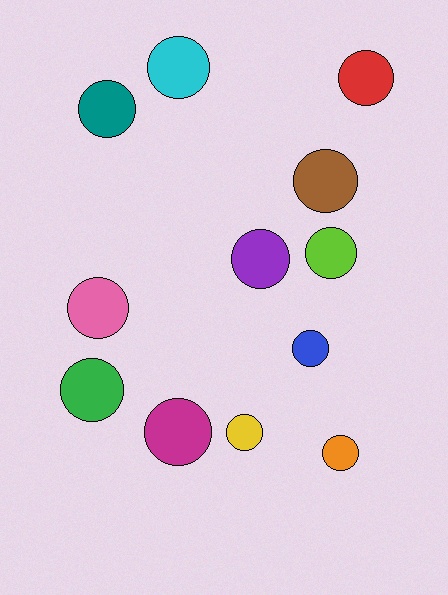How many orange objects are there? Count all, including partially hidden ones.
There is 1 orange object.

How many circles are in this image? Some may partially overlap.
There are 12 circles.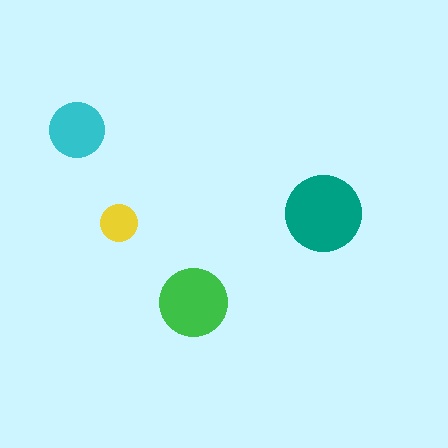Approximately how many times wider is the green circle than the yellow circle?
About 2 times wider.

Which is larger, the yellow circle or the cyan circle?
The cyan one.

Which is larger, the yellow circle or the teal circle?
The teal one.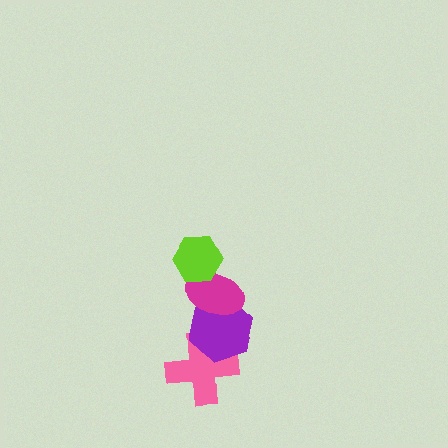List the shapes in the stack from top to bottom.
From top to bottom: the lime hexagon, the magenta ellipse, the purple hexagon, the pink cross.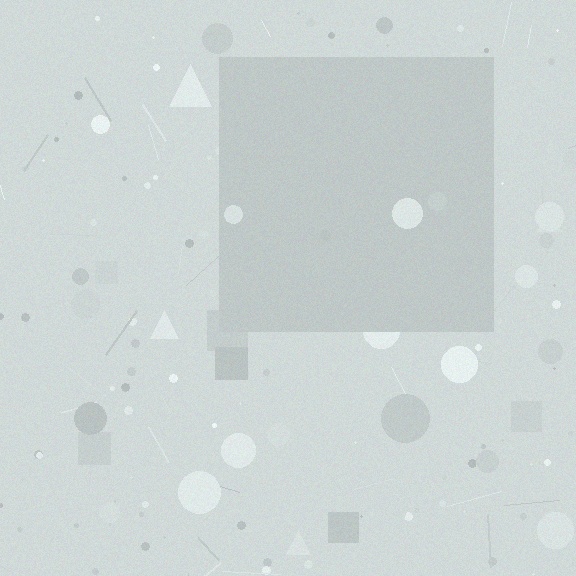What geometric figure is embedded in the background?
A square is embedded in the background.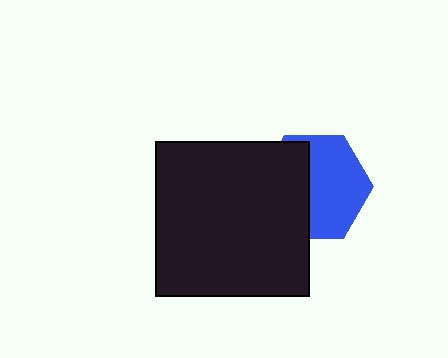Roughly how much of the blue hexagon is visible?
About half of it is visible (roughly 57%).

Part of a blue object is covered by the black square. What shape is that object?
It is a hexagon.